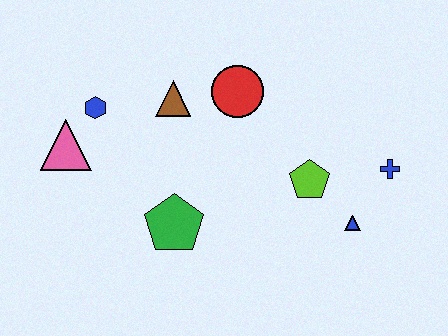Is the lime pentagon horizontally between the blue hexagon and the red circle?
No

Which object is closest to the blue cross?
The blue triangle is closest to the blue cross.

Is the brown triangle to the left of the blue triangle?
Yes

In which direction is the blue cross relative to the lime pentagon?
The blue cross is to the right of the lime pentagon.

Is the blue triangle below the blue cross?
Yes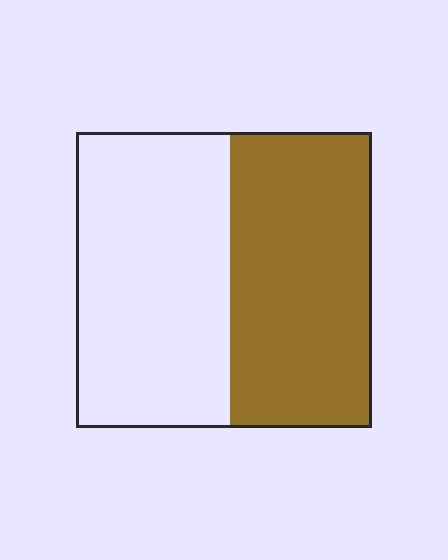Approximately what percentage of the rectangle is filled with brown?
Approximately 50%.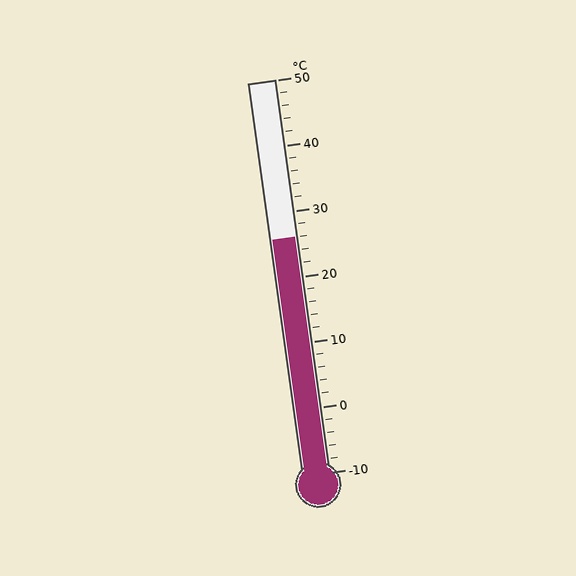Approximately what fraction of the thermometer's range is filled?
The thermometer is filled to approximately 60% of its range.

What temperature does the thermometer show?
The thermometer shows approximately 26°C.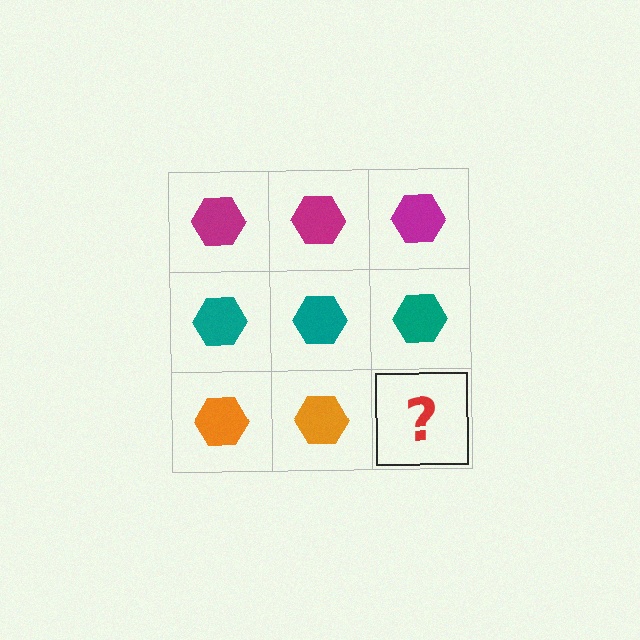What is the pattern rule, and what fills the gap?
The rule is that each row has a consistent color. The gap should be filled with an orange hexagon.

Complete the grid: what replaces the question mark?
The question mark should be replaced with an orange hexagon.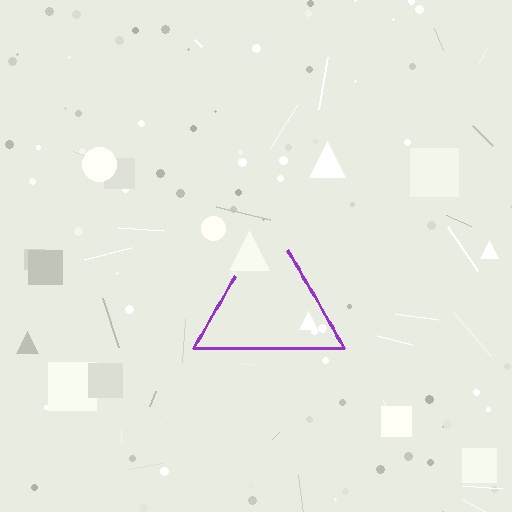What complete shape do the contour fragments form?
The contour fragments form a triangle.